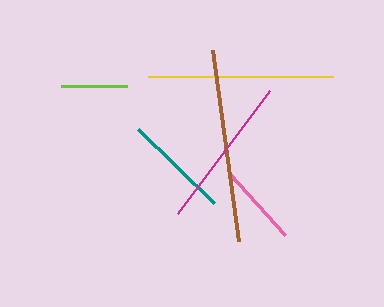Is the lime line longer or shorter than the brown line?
The brown line is longer than the lime line.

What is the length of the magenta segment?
The magenta segment is approximately 153 pixels long.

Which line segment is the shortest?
The lime line is the shortest at approximately 66 pixels.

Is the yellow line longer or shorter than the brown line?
The brown line is longer than the yellow line.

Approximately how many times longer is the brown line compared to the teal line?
The brown line is approximately 1.8 times the length of the teal line.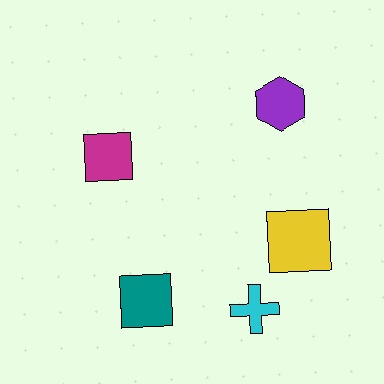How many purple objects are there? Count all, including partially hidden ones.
There is 1 purple object.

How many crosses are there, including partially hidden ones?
There is 1 cross.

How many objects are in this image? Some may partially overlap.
There are 5 objects.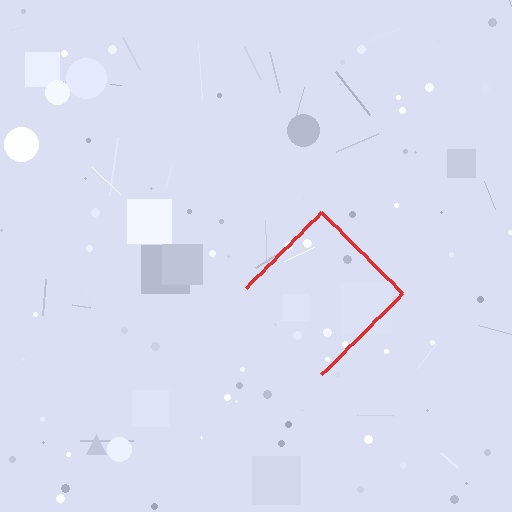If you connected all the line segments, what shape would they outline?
They would outline a diamond.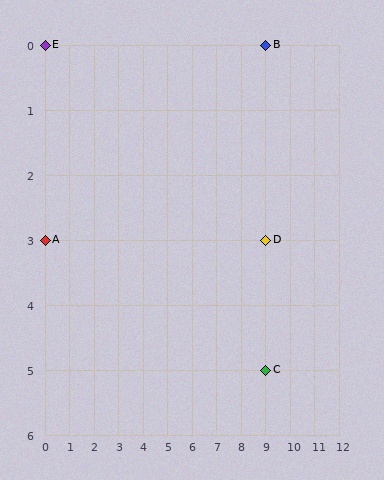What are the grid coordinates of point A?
Point A is at grid coordinates (0, 3).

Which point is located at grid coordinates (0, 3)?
Point A is at (0, 3).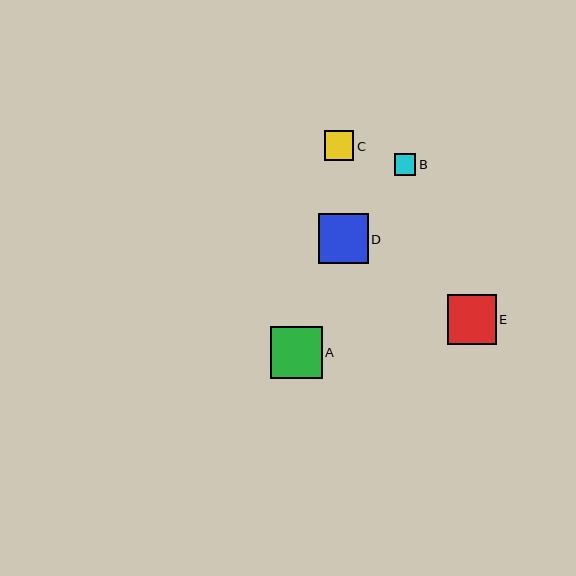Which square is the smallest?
Square B is the smallest with a size of approximately 21 pixels.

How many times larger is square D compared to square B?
Square D is approximately 2.4 times the size of square B.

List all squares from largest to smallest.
From largest to smallest: A, D, E, C, B.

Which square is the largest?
Square A is the largest with a size of approximately 52 pixels.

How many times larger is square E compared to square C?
Square E is approximately 1.7 times the size of square C.